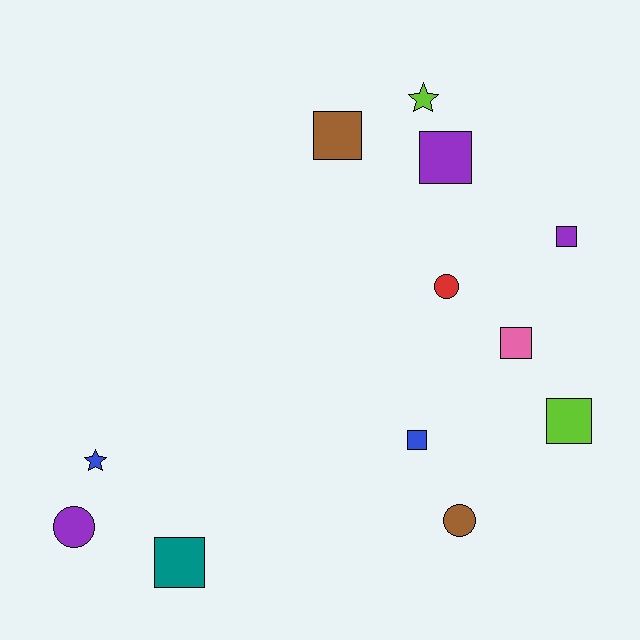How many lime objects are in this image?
There are 2 lime objects.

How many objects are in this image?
There are 12 objects.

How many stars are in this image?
There are 2 stars.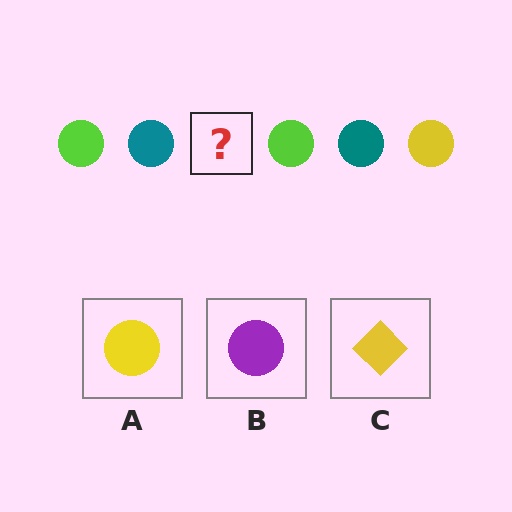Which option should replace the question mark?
Option A.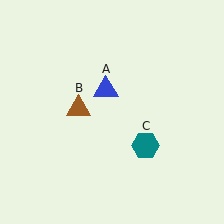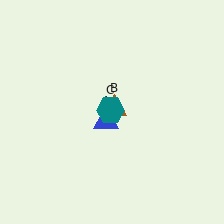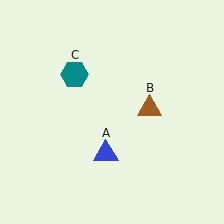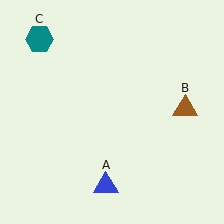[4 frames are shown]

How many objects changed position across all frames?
3 objects changed position: blue triangle (object A), brown triangle (object B), teal hexagon (object C).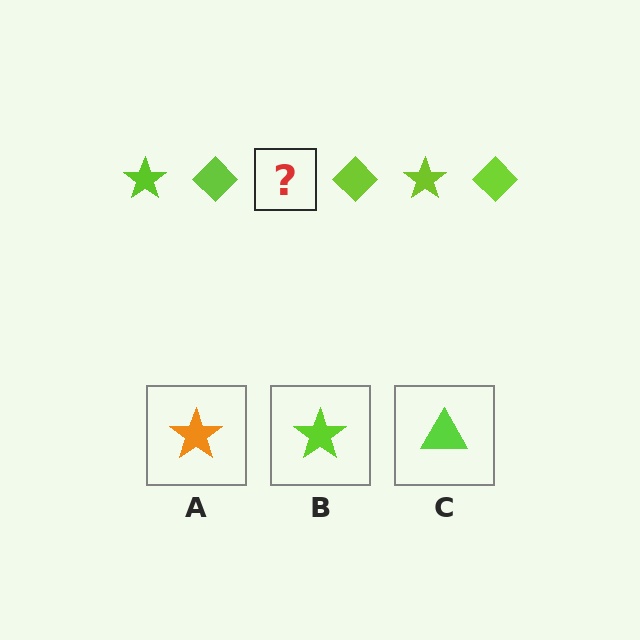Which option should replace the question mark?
Option B.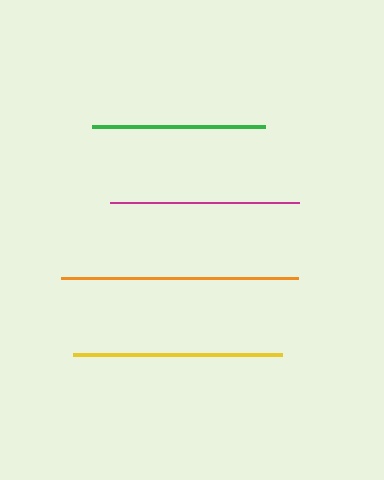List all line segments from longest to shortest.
From longest to shortest: orange, yellow, magenta, green.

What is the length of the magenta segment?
The magenta segment is approximately 189 pixels long.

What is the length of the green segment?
The green segment is approximately 173 pixels long.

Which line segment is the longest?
The orange line is the longest at approximately 237 pixels.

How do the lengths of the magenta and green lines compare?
The magenta and green lines are approximately the same length.